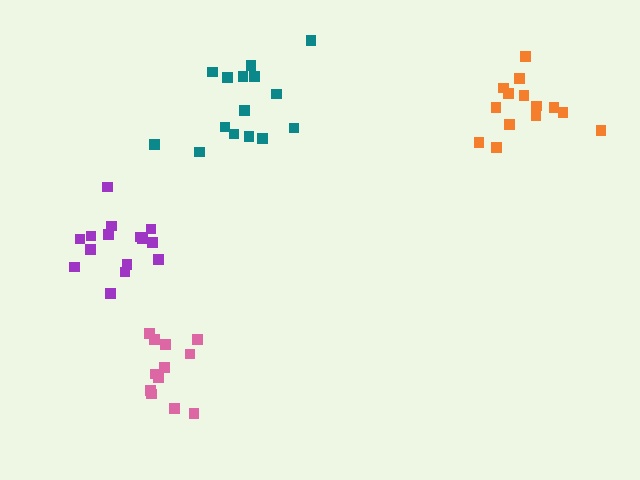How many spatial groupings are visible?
There are 4 spatial groupings.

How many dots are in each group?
Group 1: 12 dots, Group 2: 15 dots, Group 3: 14 dots, Group 4: 15 dots (56 total).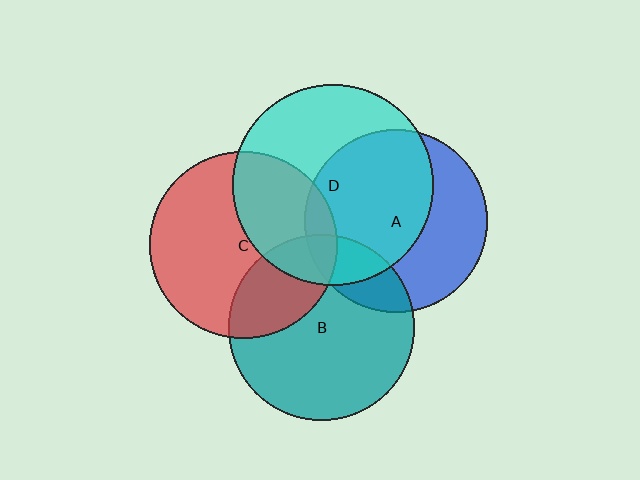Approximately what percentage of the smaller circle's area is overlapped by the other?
Approximately 30%.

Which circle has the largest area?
Circle D (cyan).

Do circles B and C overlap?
Yes.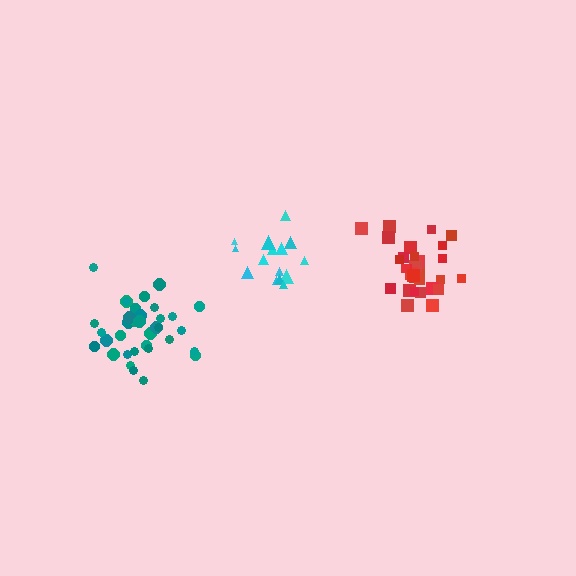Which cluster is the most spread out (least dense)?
Cyan.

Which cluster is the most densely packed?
Red.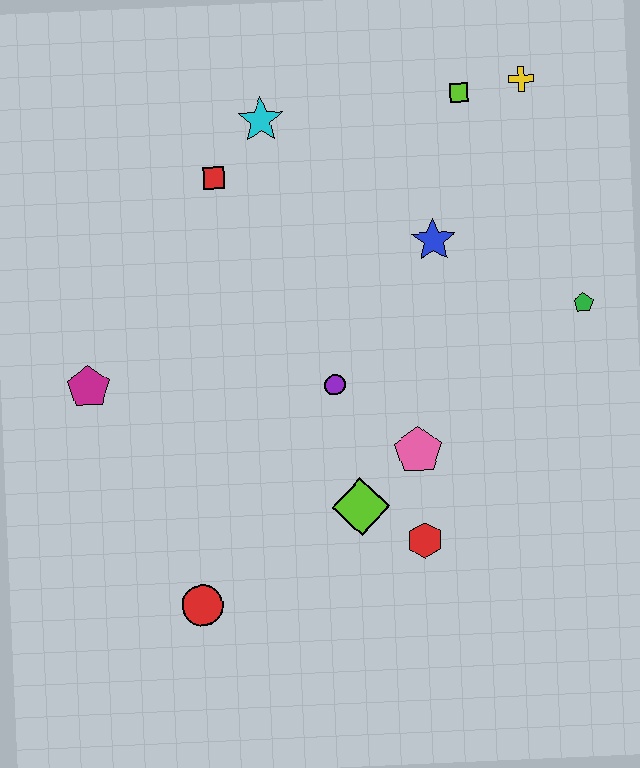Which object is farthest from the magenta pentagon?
The yellow cross is farthest from the magenta pentagon.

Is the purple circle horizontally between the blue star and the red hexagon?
No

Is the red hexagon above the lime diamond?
No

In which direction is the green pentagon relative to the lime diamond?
The green pentagon is to the right of the lime diamond.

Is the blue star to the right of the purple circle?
Yes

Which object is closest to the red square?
The cyan star is closest to the red square.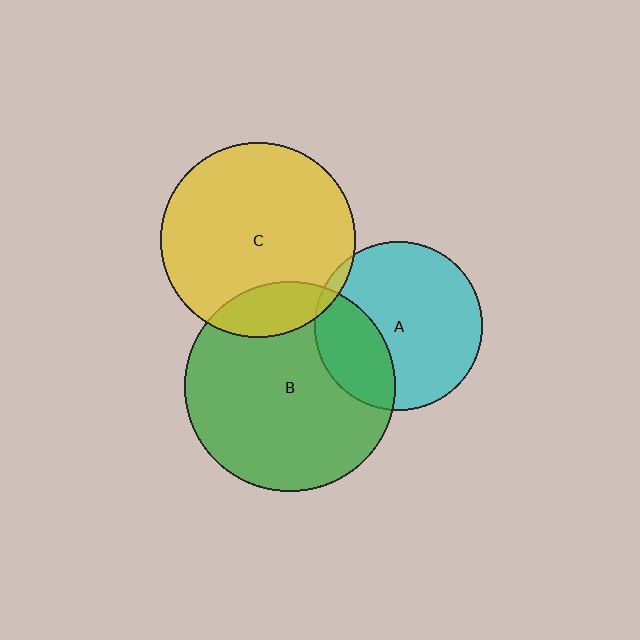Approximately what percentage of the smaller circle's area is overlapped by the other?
Approximately 30%.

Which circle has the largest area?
Circle B (green).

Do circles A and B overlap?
Yes.